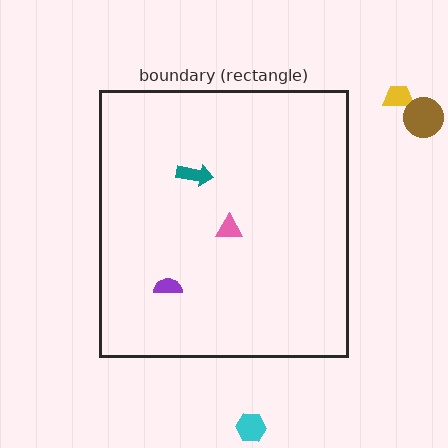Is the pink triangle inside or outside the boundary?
Inside.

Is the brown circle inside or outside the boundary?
Outside.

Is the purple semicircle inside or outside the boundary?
Inside.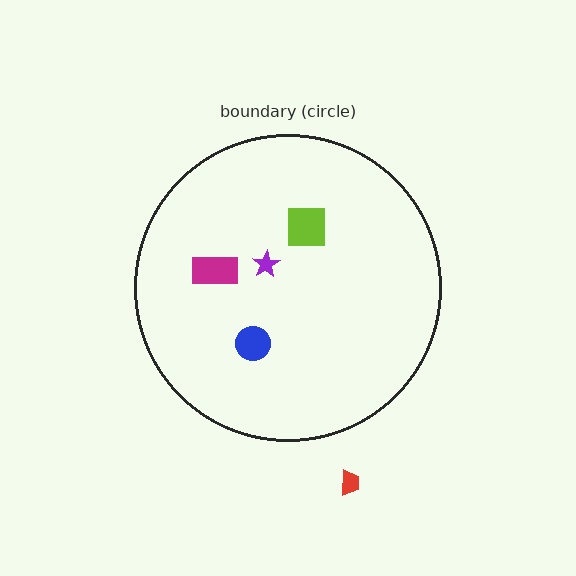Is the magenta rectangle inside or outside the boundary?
Inside.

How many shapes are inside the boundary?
4 inside, 1 outside.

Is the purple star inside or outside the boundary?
Inside.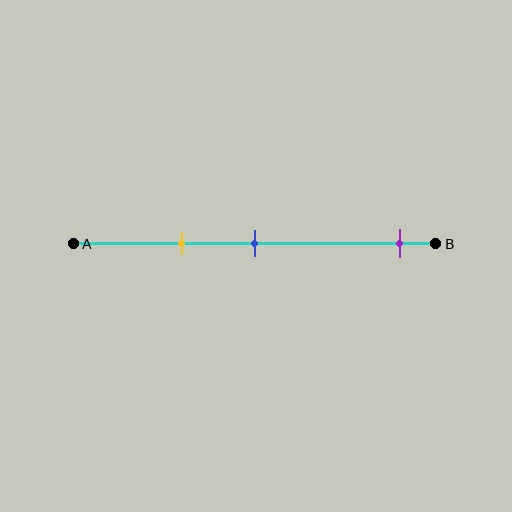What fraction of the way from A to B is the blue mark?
The blue mark is approximately 50% (0.5) of the way from A to B.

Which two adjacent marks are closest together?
The yellow and blue marks are the closest adjacent pair.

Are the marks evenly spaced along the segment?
No, the marks are not evenly spaced.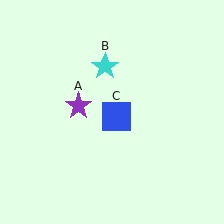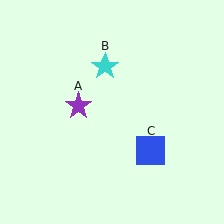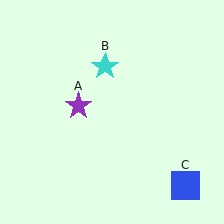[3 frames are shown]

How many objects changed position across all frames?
1 object changed position: blue square (object C).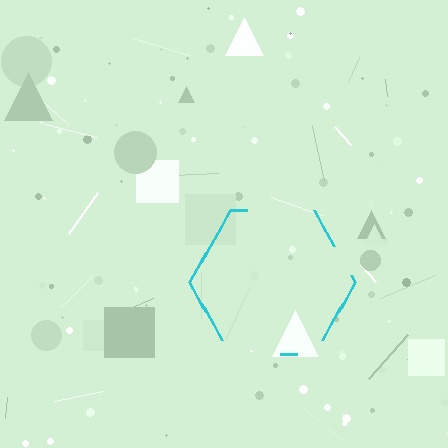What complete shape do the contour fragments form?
The contour fragments form a hexagon.